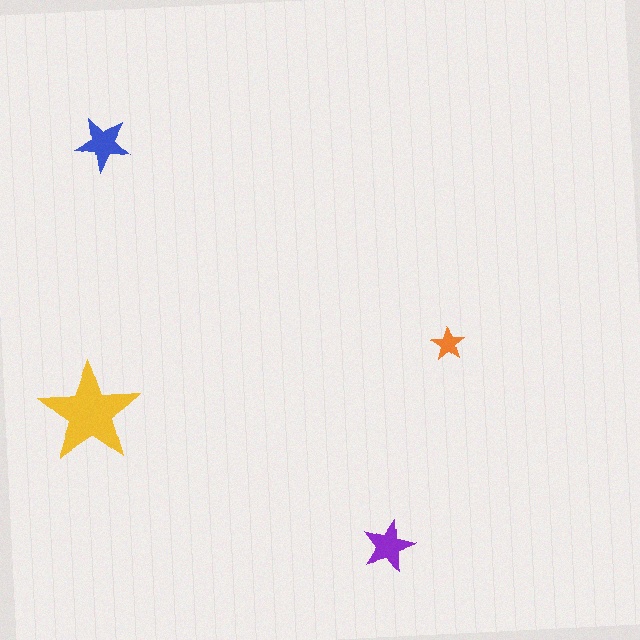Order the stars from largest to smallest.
the yellow one, the blue one, the purple one, the orange one.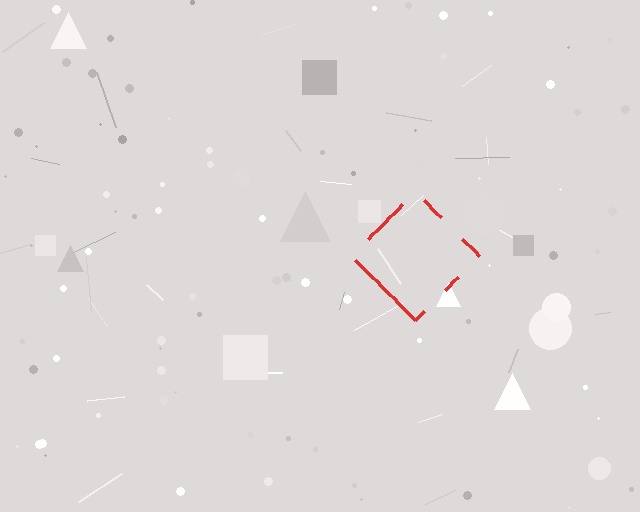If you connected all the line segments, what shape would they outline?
They would outline a diamond.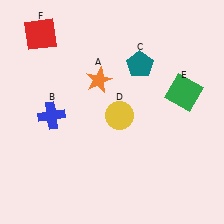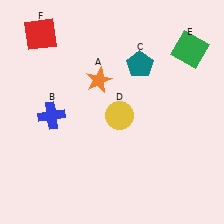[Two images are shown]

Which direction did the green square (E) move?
The green square (E) moved up.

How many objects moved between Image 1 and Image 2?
1 object moved between the two images.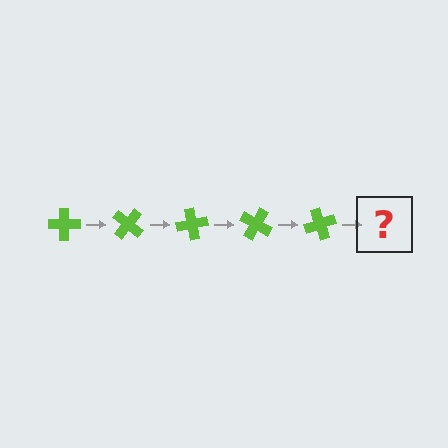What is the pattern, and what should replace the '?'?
The pattern is that the cross rotates 40 degrees each step. The '?' should be a lime cross rotated 200 degrees.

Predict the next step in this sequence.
The next step is a lime cross rotated 200 degrees.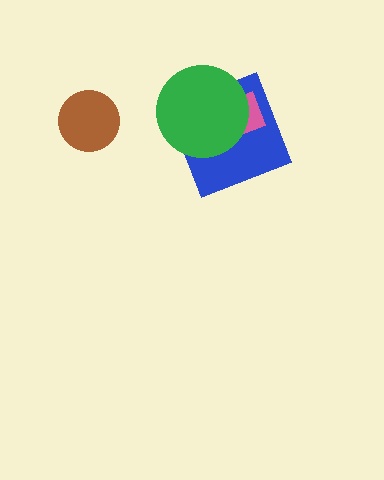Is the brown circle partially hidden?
No, no other shape covers it.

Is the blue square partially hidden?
Yes, it is partially covered by another shape.